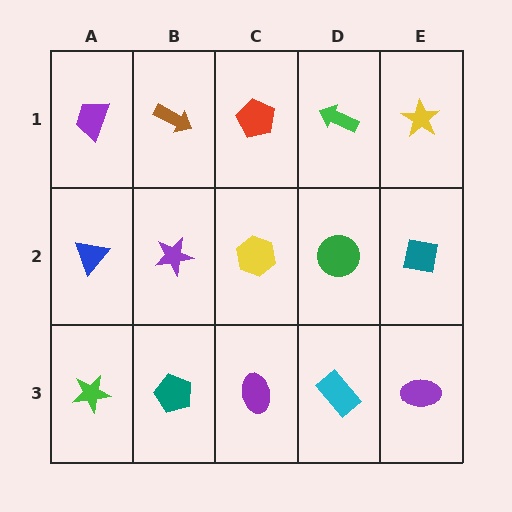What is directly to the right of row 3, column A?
A teal pentagon.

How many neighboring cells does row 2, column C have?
4.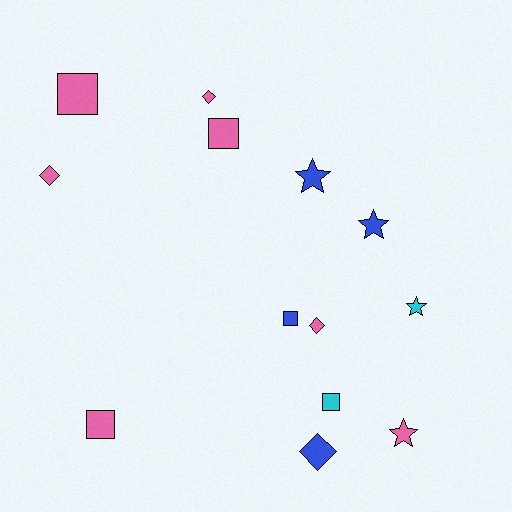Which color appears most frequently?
Pink, with 7 objects.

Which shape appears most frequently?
Square, with 5 objects.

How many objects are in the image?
There are 13 objects.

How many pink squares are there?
There are 3 pink squares.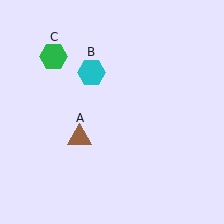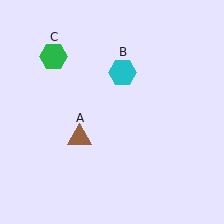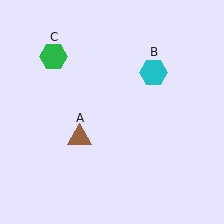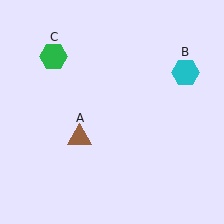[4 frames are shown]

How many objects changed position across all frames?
1 object changed position: cyan hexagon (object B).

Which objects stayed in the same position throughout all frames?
Brown triangle (object A) and green hexagon (object C) remained stationary.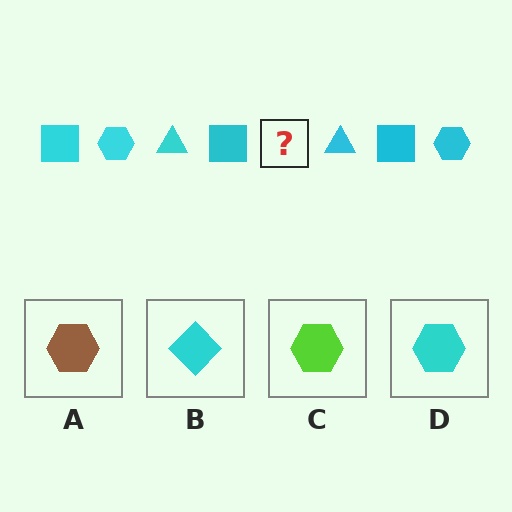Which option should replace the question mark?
Option D.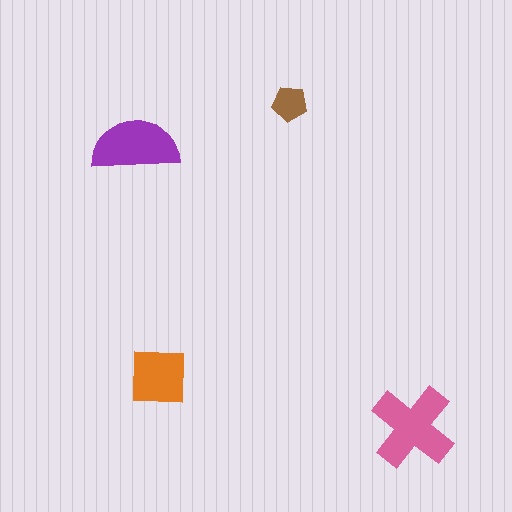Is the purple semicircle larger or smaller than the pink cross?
Smaller.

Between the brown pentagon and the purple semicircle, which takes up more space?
The purple semicircle.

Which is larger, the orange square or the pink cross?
The pink cross.